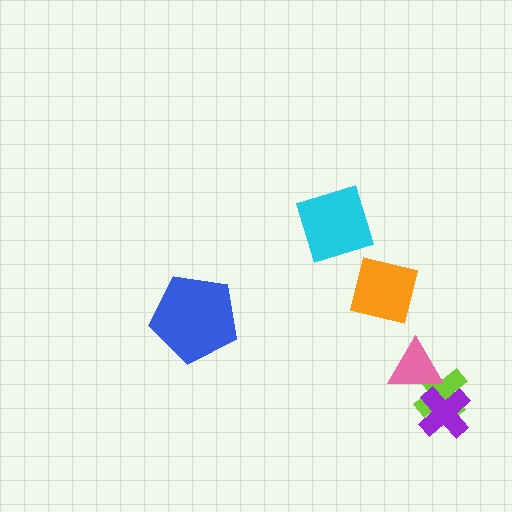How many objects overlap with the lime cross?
2 objects overlap with the lime cross.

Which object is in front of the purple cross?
The pink triangle is in front of the purple cross.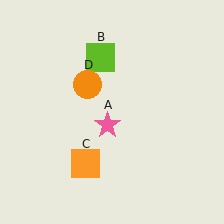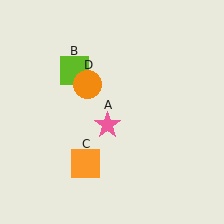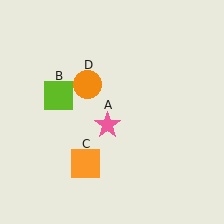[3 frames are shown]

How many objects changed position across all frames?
1 object changed position: lime square (object B).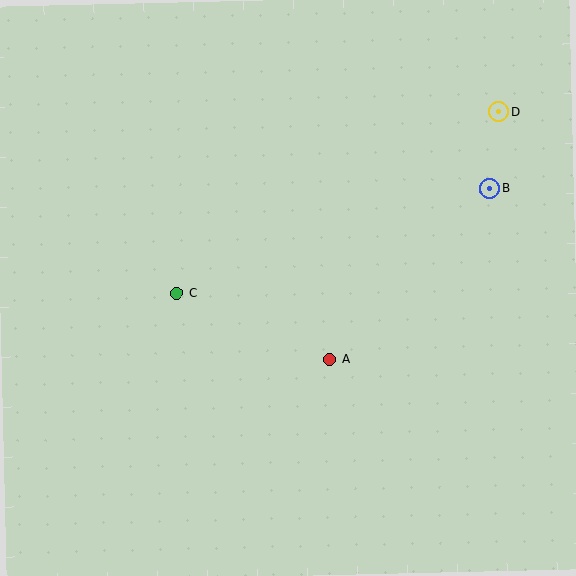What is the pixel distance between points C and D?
The distance between C and D is 369 pixels.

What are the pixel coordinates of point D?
Point D is at (499, 112).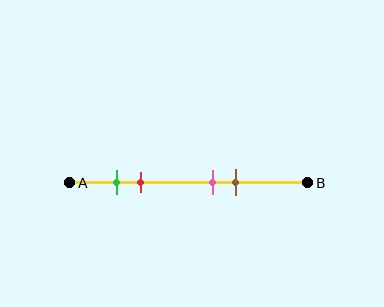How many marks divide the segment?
There are 4 marks dividing the segment.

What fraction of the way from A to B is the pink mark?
The pink mark is approximately 60% (0.6) of the way from A to B.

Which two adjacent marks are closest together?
The green and red marks are the closest adjacent pair.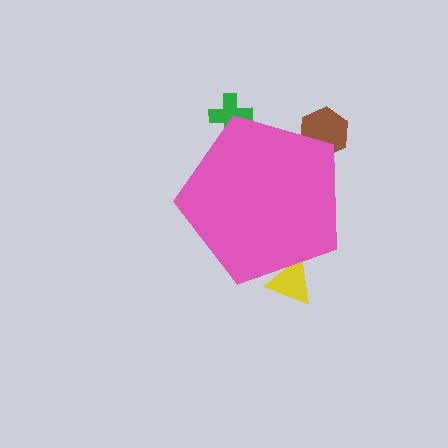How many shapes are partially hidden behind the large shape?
3 shapes are partially hidden.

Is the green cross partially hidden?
Yes, the green cross is partially hidden behind the pink pentagon.